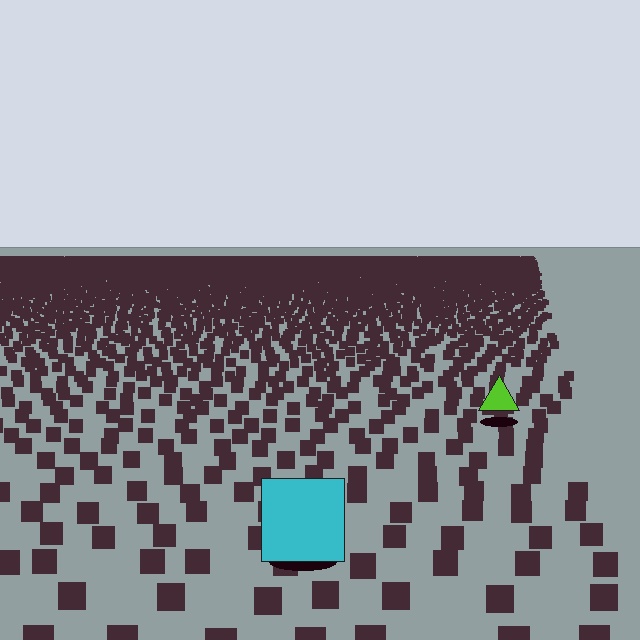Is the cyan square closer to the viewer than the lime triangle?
Yes. The cyan square is closer — you can tell from the texture gradient: the ground texture is coarser near it.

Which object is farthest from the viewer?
The lime triangle is farthest from the viewer. It appears smaller and the ground texture around it is denser.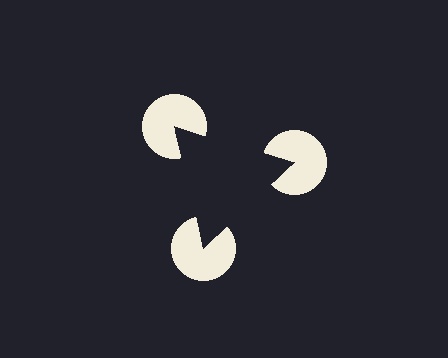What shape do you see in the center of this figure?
An illusory triangle — its edges are inferred from the aligned wedge cuts in the pac-man discs, not physically drawn.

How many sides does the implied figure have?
3 sides.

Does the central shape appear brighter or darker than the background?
It typically appears slightly darker than the background, even though no actual brightness change is drawn.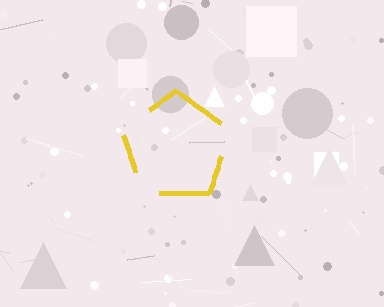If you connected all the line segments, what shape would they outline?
They would outline a pentagon.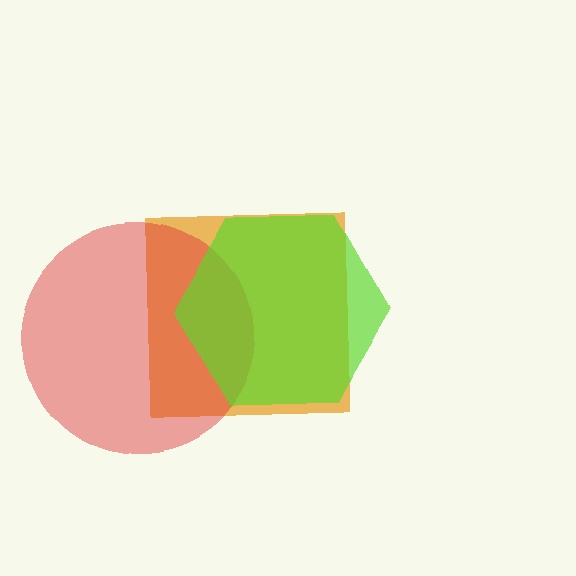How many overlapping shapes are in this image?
There are 3 overlapping shapes in the image.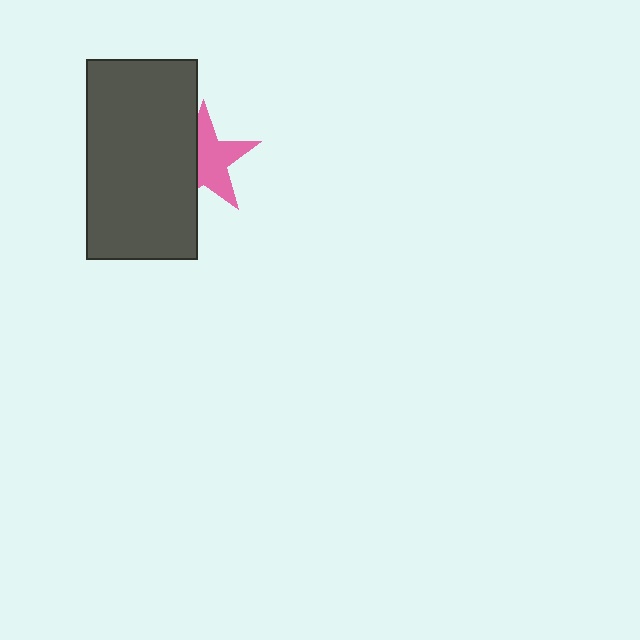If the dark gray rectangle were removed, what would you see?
You would see the complete pink star.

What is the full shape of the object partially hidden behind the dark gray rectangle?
The partially hidden object is a pink star.